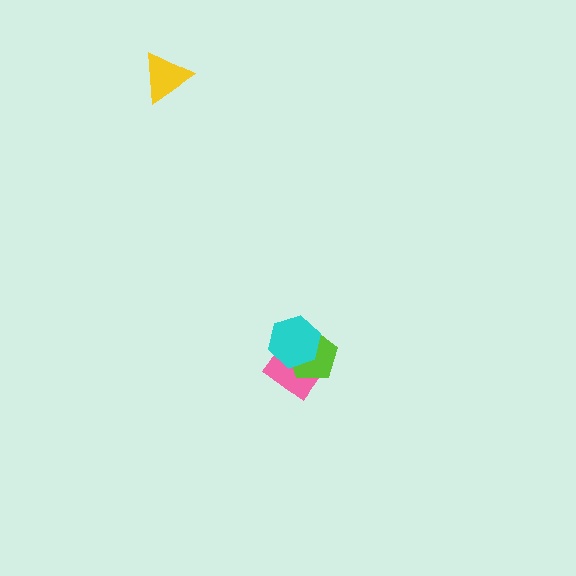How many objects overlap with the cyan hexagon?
2 objects overlap with the cyan hexagon.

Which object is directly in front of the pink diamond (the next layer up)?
The lime pentagon is directly in front of the pink diamond.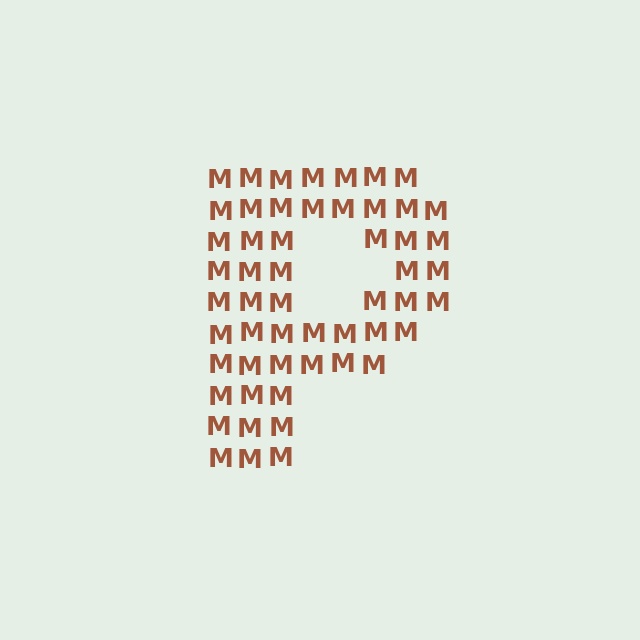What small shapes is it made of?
It is made of small letter M's.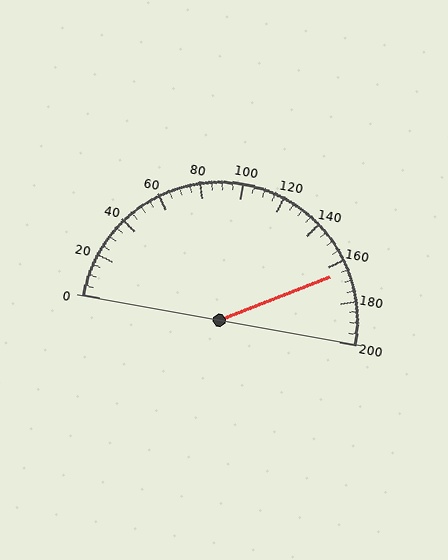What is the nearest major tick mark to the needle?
The nearest major tick mark is 160.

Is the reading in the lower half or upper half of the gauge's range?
The reading is in the upper half of the range (0 to 200).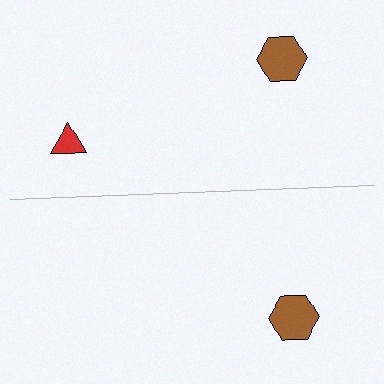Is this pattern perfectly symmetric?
No, the pattern is not perfectly symmetric. A red triangle is missing from the bottom side.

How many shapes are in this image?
There are 3 shapes in this image.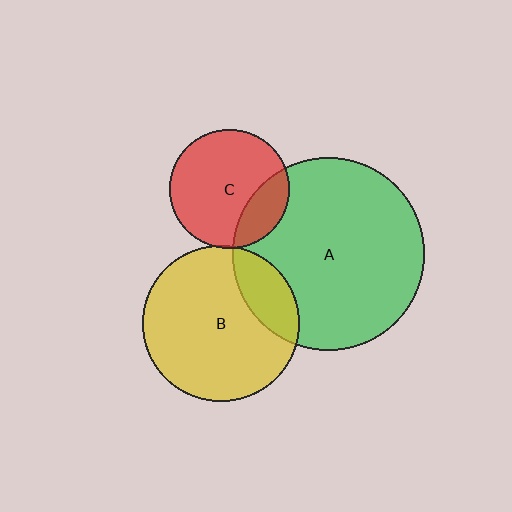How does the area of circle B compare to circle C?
Approximately 1.7 times.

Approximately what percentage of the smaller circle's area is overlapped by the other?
Approximately 20%.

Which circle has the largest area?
Circle A (green).